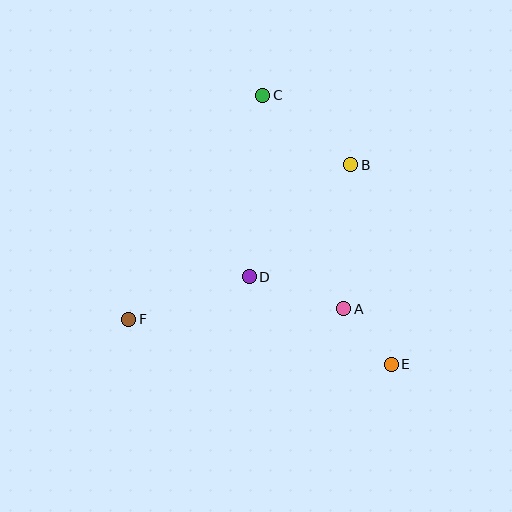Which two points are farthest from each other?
Points C and E are farthest from each other.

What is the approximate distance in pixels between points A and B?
The distance between A and B is approximately 144 pixels.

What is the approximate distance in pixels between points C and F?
The distance between C and F is approximately 261 pixels.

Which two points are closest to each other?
Points A and E are closest to each other.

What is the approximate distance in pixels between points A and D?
The distance between A and D is approximately 100 pixels.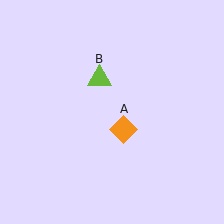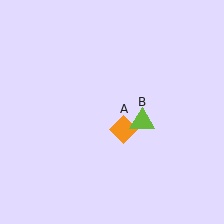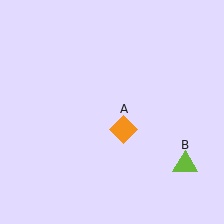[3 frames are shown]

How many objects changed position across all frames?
1 object changed position: lime triangle (object B).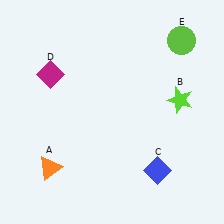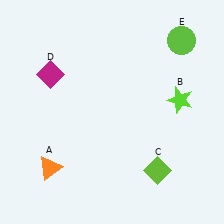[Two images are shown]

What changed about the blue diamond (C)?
In Image 1, C is blue. In Image 2, it changed to lime.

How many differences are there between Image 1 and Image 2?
There is 1 difference between the two images.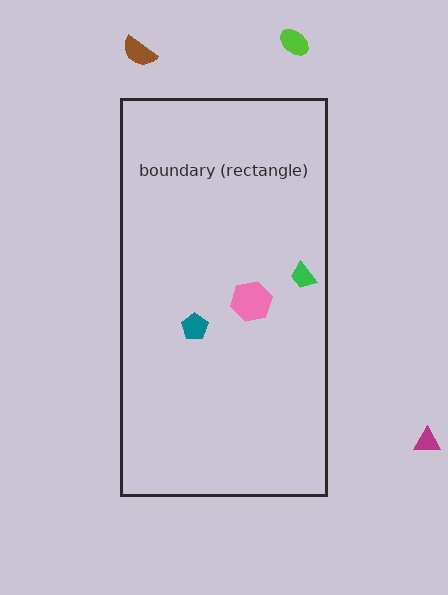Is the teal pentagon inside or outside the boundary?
Inside.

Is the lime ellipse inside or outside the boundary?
Outside.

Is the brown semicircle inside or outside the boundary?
Outside.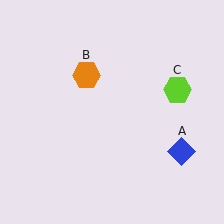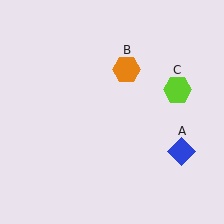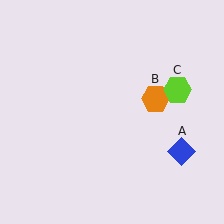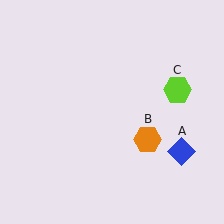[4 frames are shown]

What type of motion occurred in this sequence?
The orange hexagon (object B) rotated clockwise around the center of the scene.